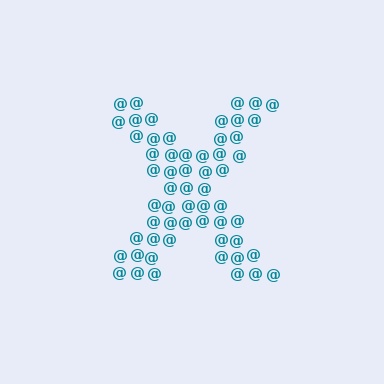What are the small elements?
The small elements are at signs.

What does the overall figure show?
The overall figure shows the letter X.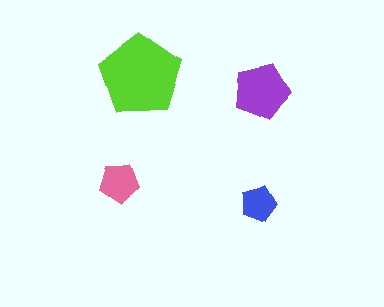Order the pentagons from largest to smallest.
the lime one, the purple one, the pink one, the blue one.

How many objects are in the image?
There are 4 objects in the image.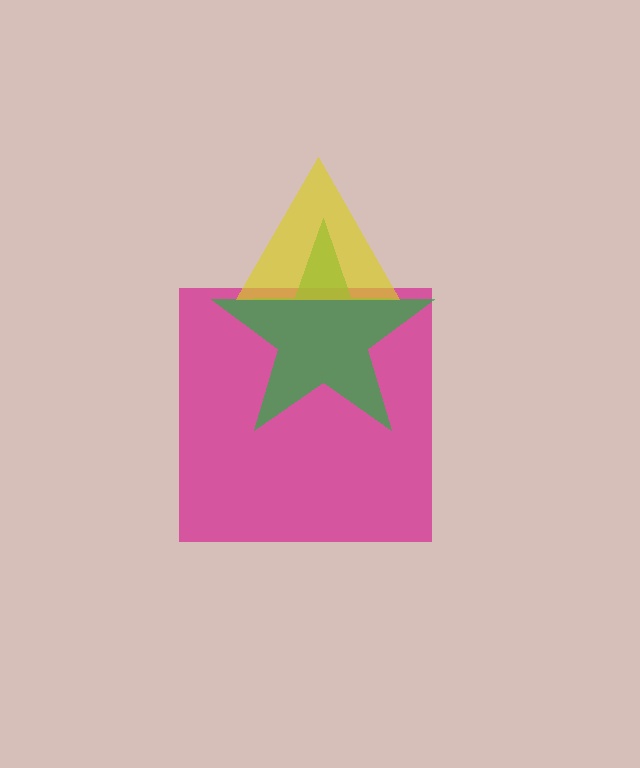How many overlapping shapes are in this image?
There are 3 overlapping shapes in the image.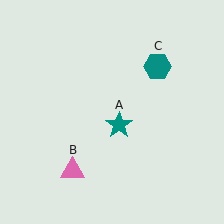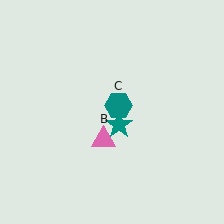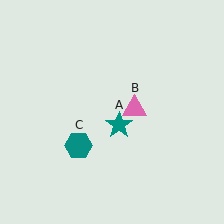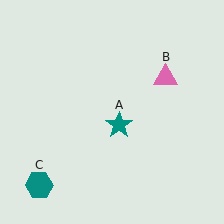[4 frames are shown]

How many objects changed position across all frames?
2 objects changed position: pink triangle (object B), teal hexagon (object C).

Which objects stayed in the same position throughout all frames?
Teal star (object A) remained stationary.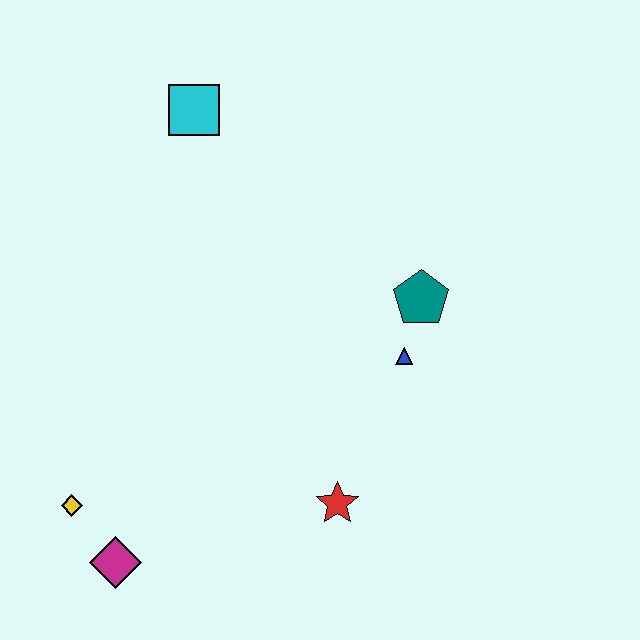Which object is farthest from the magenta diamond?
The cyan square is farthest from the magenta diamond.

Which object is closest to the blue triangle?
The teal pentagon is closest to the blue triangle.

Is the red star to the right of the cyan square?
Yes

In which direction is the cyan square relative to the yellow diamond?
The cyan square is above the yellow diamond.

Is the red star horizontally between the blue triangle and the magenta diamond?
Yes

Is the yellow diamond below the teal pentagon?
Yes